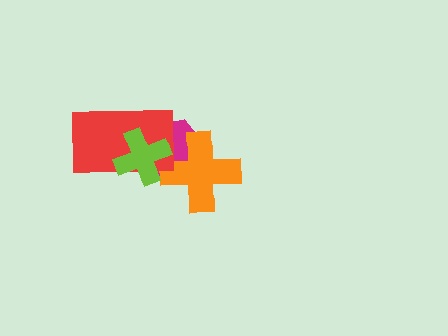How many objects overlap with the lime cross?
3 objects overlap with the lime cross.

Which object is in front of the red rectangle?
The lime cross is in front of the red rectangle.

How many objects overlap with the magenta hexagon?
3 objects overlap with the magenta hexagon.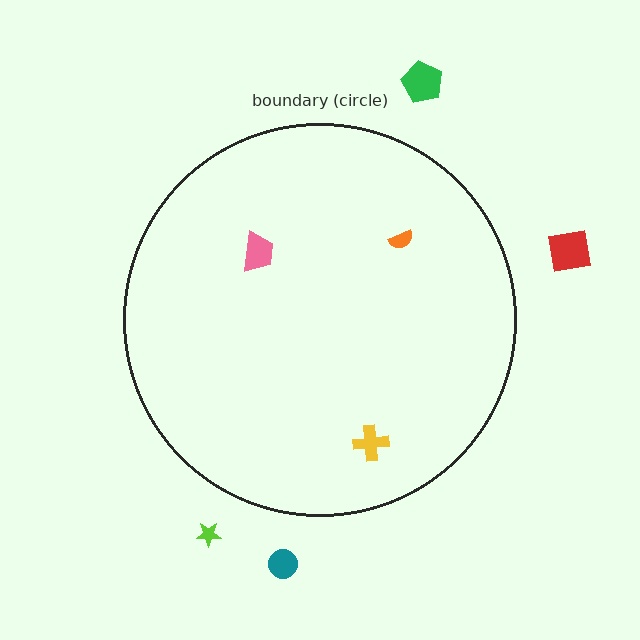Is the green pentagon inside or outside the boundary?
Outside.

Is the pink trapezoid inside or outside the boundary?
Inside.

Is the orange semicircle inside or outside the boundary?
Inside.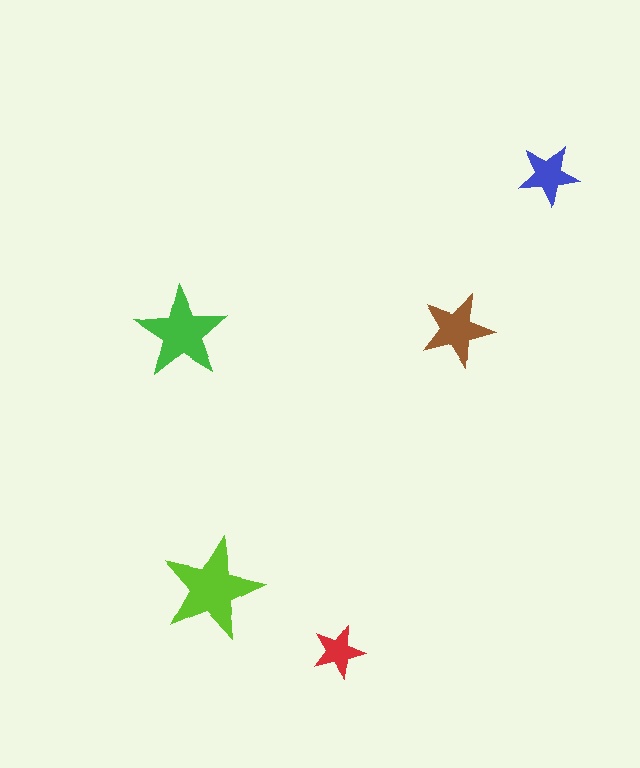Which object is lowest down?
The red star is bottommost.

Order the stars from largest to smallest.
the lime one, the green one, the brown one, the blue one, the red one.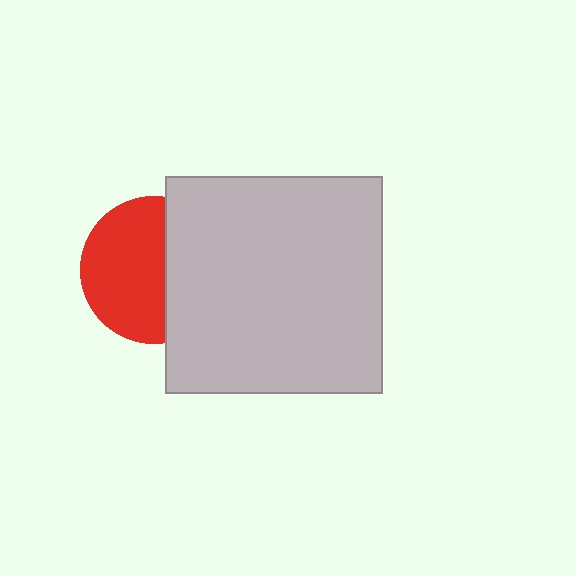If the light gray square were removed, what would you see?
You would see the complete red circle.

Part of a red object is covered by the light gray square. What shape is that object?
It is a circle.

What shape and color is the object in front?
The object in front is a light gray square.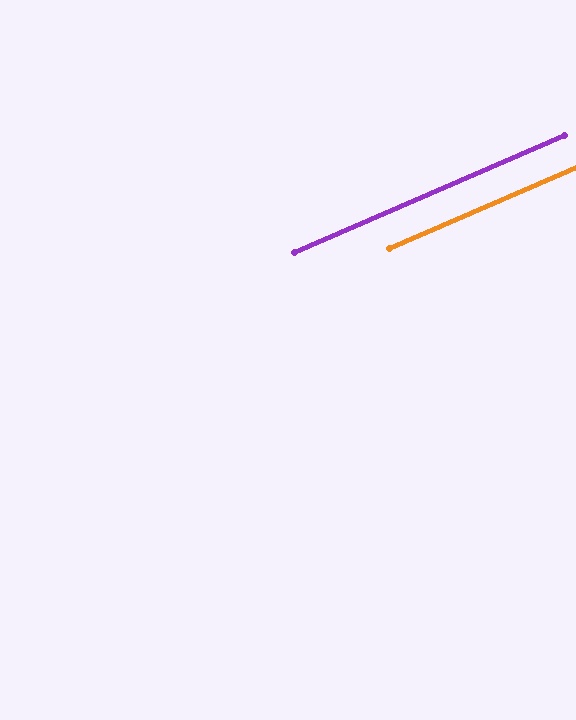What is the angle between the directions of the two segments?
Approximately 0 degrees.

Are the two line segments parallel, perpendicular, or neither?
Parallel — their directions differ by only 0.1°.